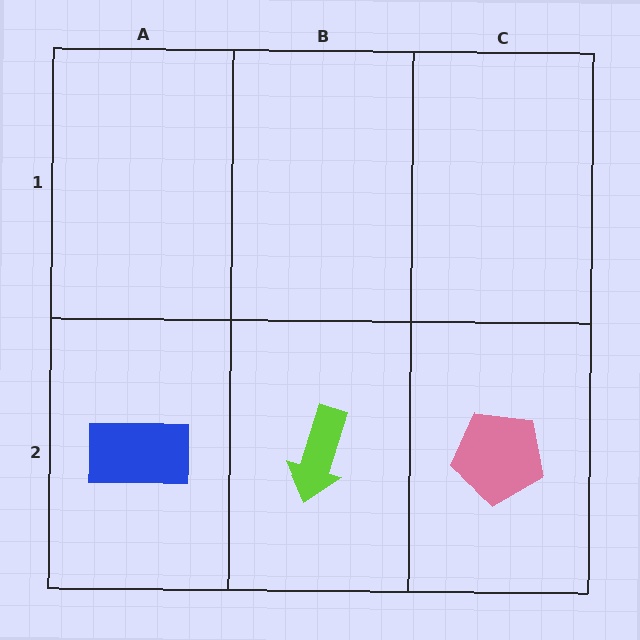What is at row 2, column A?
A blue rectangle.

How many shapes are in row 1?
0 shapes.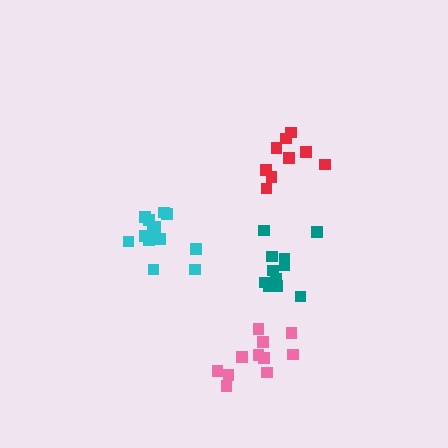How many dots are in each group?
Group 1: 9 dots, Group 2: 11 dots, Group 3: 13 dots, Group 4: 11 dots (44 total).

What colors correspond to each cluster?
The clusters are colored: red, pink, cyan, teal.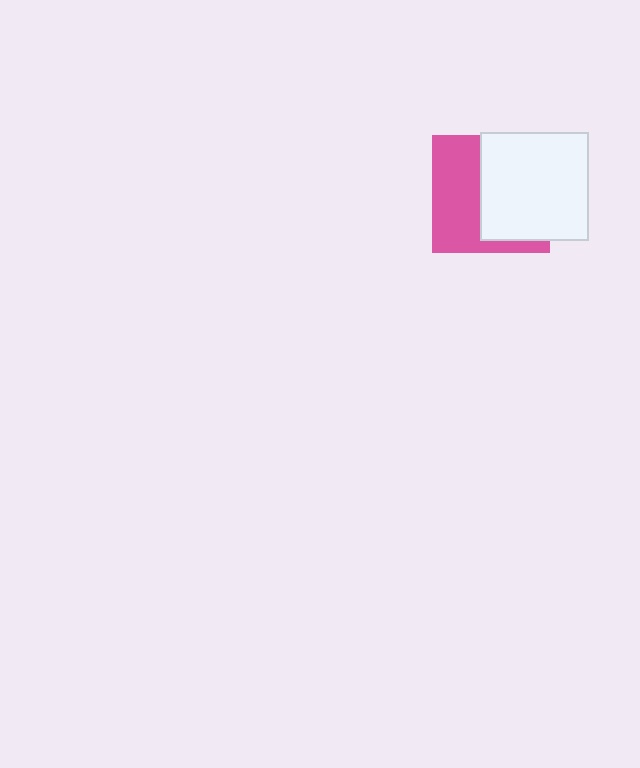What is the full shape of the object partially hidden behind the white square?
The partially hidden object is a pink square.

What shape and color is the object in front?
The object in front is a white square.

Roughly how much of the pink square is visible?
About half of it is visible (roughly 47%).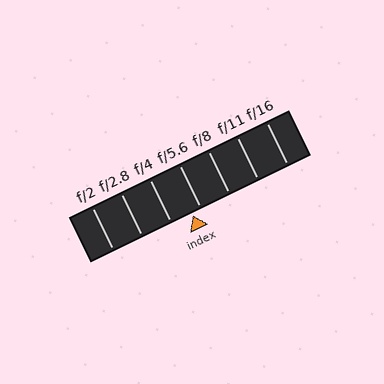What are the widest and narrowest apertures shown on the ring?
The widest aperture shown is f/2 and the narrowest is f/16.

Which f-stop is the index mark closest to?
The index mark is closest to f/5.6.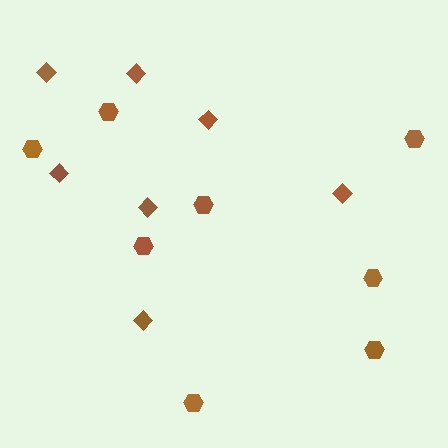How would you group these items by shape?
There are 2 groups: one group of diamonds (7) and one group of hexagons (8).